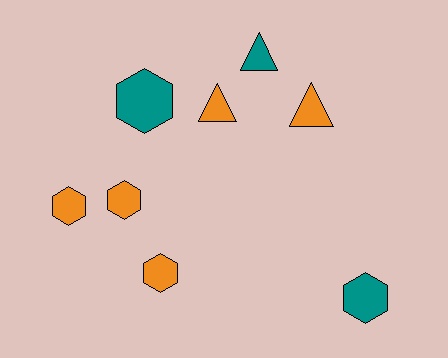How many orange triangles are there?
There are 2 orange triangles.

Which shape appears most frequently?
Hexagon, with 5 objects.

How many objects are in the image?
There are 8 objects.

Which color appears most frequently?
Orange, with 5 objects.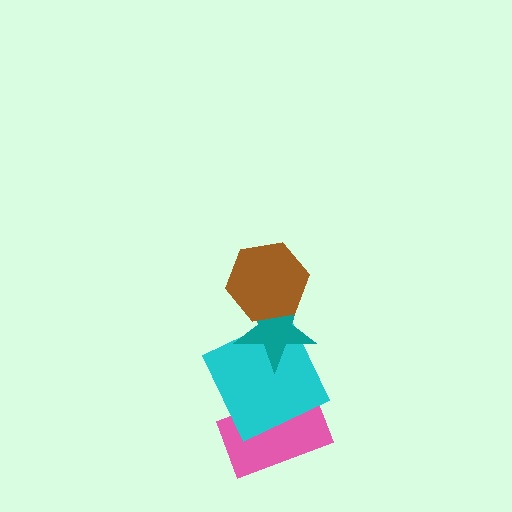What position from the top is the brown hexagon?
The brown hexagon is 1st from the top.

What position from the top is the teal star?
The teal star is 2nd from the top.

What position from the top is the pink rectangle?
The pink rectangle is 4th from the top.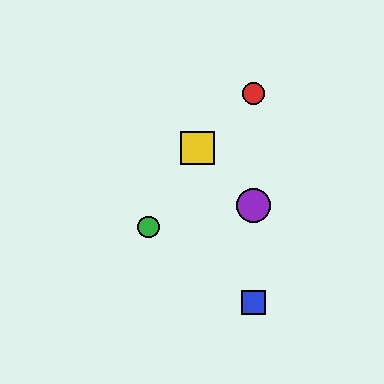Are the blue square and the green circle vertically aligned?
No, the blue square is at x≈254 and the green circle is at x≈149.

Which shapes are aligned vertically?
The red circle, the blue square, the purple circle are aligned vertically.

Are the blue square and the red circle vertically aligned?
Yes, both are at x≈254.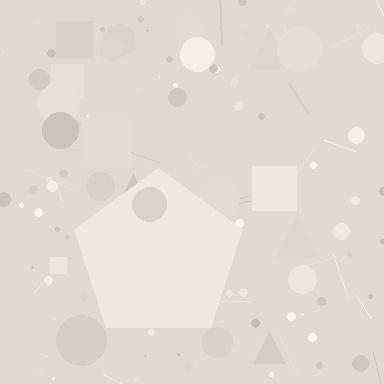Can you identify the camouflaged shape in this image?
The camouflaged shape is a pentagon.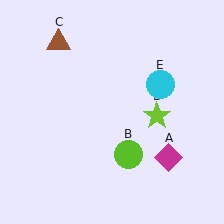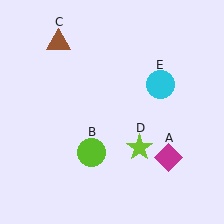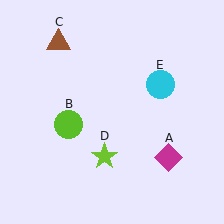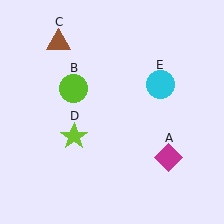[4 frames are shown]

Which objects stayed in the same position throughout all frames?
Magenta diamond (object A) and brown triangle (object C) and cyan circle (object E) remained stationary.